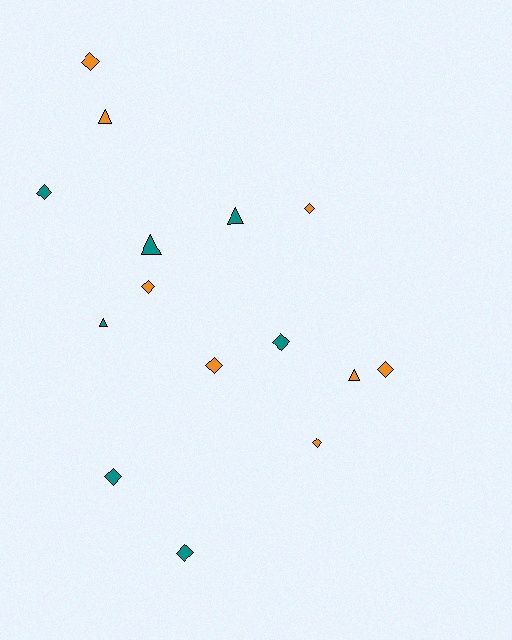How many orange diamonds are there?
There are 6 orange diamonds.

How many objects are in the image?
There are 15 objects.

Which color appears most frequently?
Orange, with 8 objects.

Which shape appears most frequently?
Diamond, with 10 objects.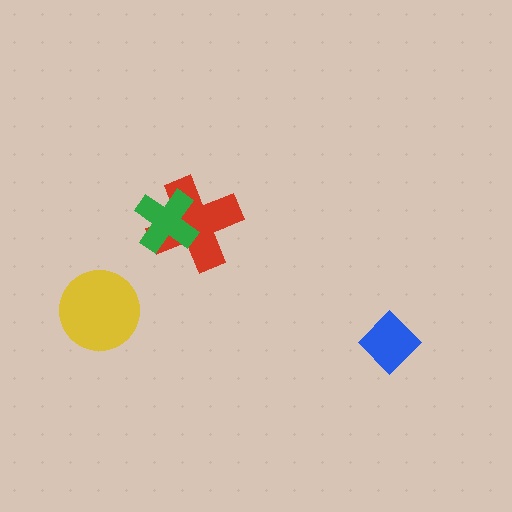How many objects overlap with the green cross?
1 object overlaps with the green cross.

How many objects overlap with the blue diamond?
0 objects overlap with the blue diamond.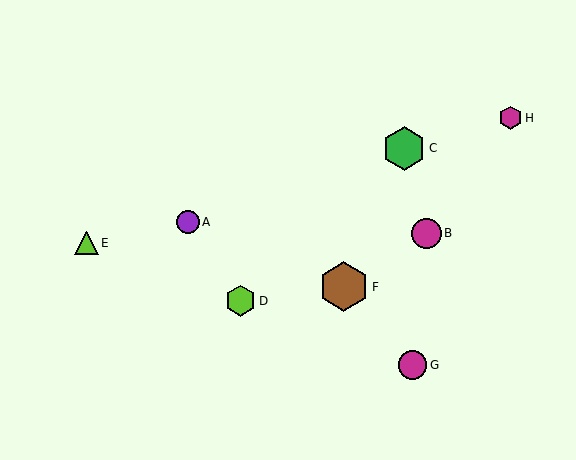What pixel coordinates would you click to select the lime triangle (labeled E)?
Click at (87, 243) to select the lime triangle E.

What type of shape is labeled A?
Shape A is a purple circle.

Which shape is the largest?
The brown hexagon (labeled F) is the largest.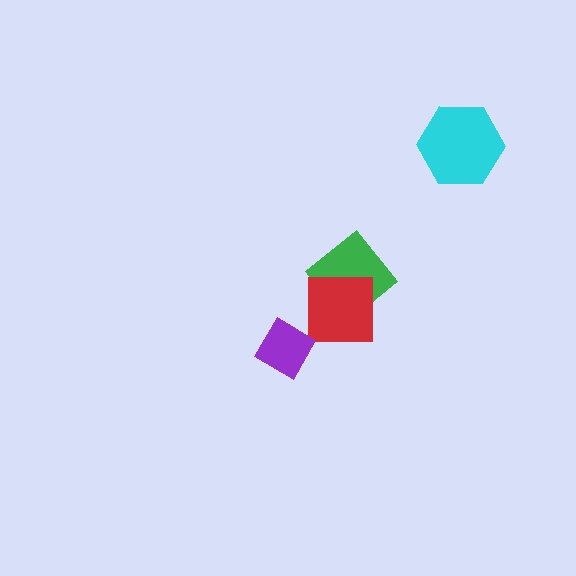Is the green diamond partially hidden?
Yes, it is partially covered by another shape.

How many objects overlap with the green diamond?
1 object overlaps with the green diamond.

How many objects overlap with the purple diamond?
0 objects overlap with the purple diamond.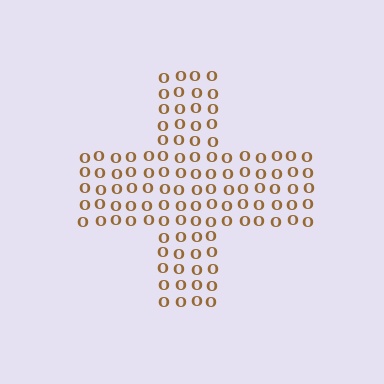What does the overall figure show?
The overall figure shows a cross.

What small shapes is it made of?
It is made of small letter O's.